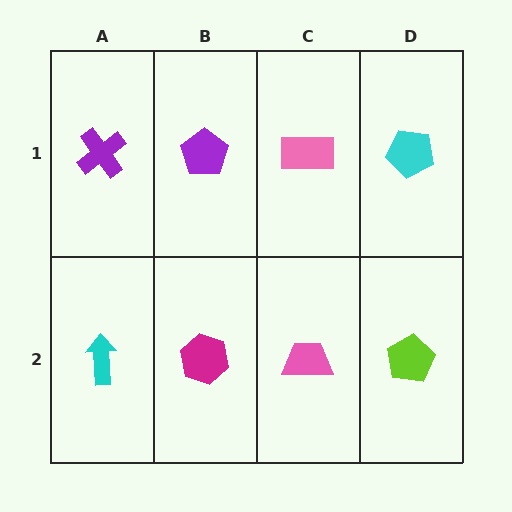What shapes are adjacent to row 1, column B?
A magenta hexagon (row 2, column B), a purple cross (row 1, column A), a pink rectangle (row 1, column C).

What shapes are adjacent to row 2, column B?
A purple pentagon (row 1, column B), a cyan arrow (row 2, column A), a pink trapezoid (row 2, column C).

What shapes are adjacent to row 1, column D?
A lime pentagon (row 2, column D), a pink rectangle (row 1, column C).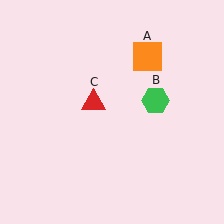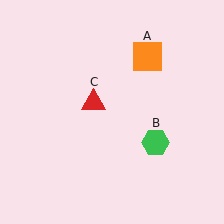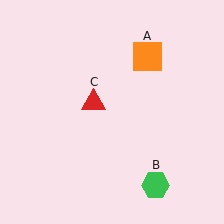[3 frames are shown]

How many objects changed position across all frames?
1 object changed position: green hexagon (object B).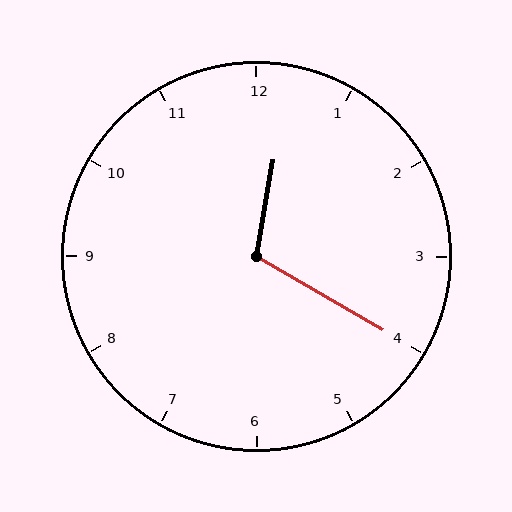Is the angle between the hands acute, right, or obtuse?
It is obtuse.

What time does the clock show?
12:20.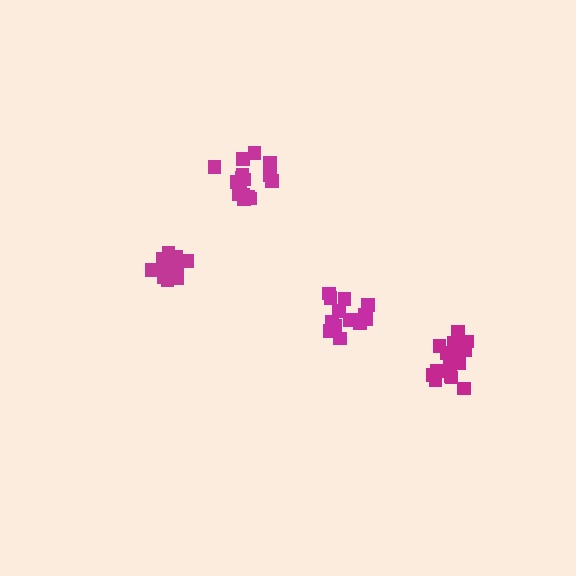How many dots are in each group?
Group 1: 17 dots, Group 2: 16 dots, Group 3: 15 dots, Group 4: 14 dots (62 total).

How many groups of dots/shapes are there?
There are 4 groups.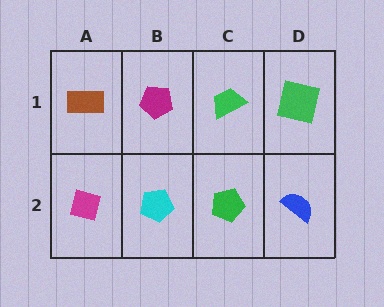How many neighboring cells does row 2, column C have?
3.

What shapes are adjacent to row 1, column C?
A green pentagon (row 2, column C), a magenta pentagon (row 1, column B), a green square (row 1, column D).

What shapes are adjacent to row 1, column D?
A blue semicircle (row 2, column D), a green trapezoid (row 1, column C).